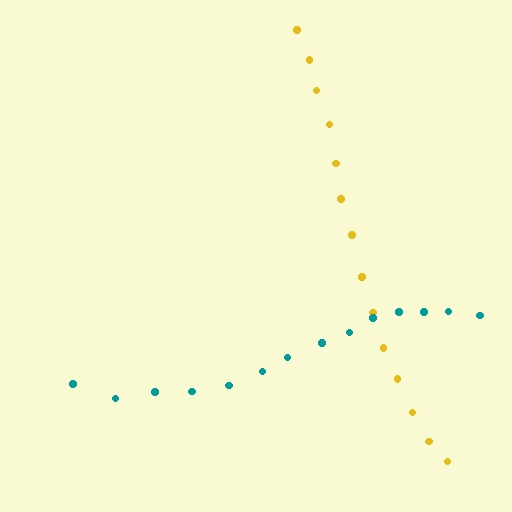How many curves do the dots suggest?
There are 2 distinct paths.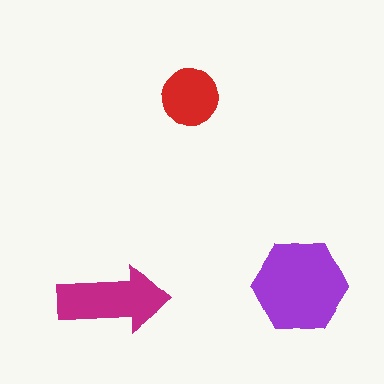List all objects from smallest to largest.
The red circle, the magenta arrow, the purple hexagon.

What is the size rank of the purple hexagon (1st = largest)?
1st.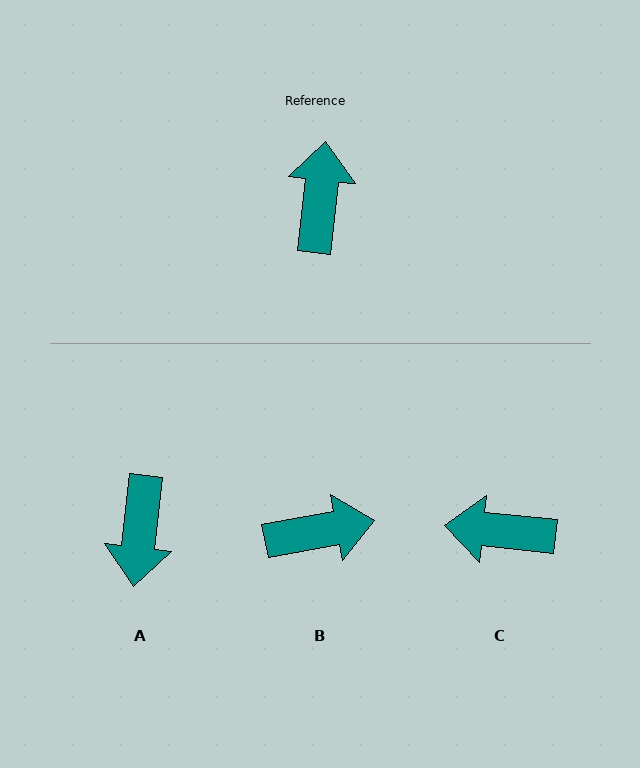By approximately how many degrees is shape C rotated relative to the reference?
Approximately 90 degrees counter-clockwise.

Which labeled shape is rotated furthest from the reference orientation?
A, about 180 degrees away.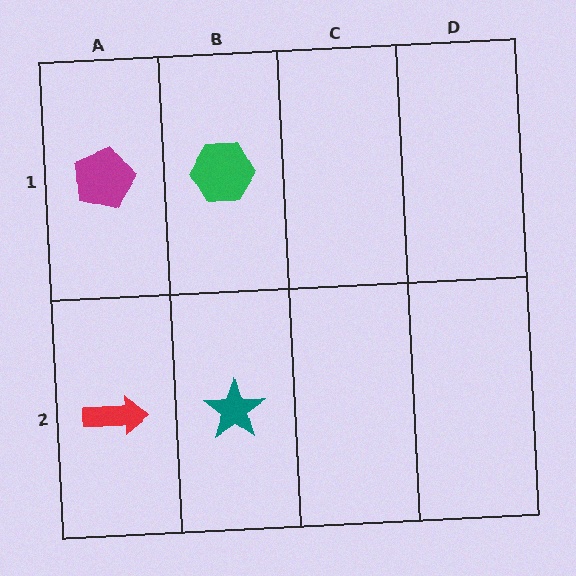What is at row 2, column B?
A teal star.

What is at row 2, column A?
A red arrow.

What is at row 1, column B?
A green hexagon.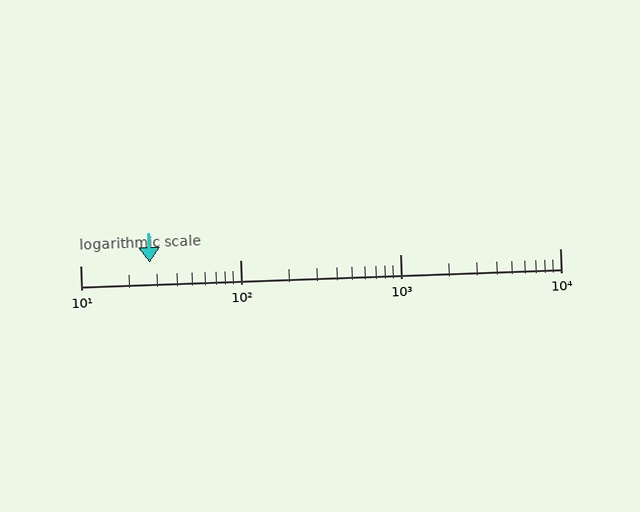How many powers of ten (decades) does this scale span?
The scale spans 3 decades, from 10 to 10000.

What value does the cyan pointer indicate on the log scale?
The pointer indicates approximately 27.